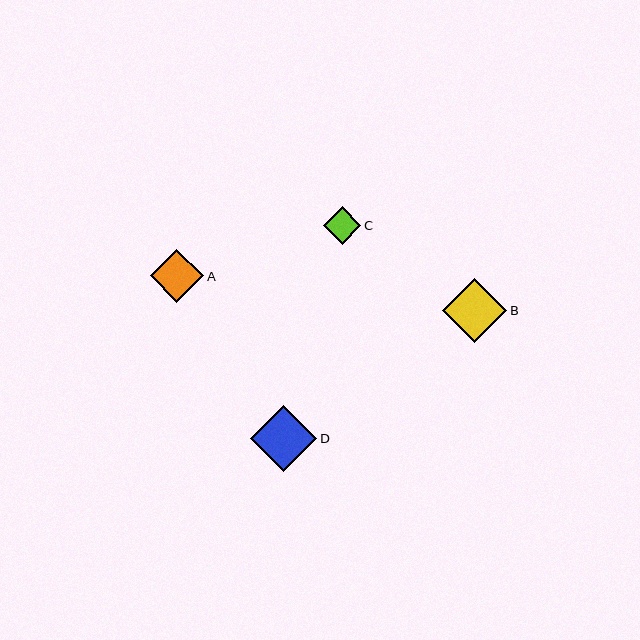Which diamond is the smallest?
Diamond C is the smallest with a size of approximately 38 pixels.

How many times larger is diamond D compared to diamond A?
Diamond D is approximately 1.2 times the size of diamond A.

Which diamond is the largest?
Diamond D is the largest with a size of approximately 67 pixels.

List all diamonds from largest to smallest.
From largest to smallest: D, B, A, C.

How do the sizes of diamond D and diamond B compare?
Diamond D and diamond B are approximately the same size.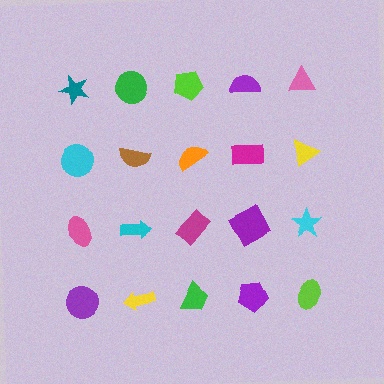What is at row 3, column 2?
A cyan arrow.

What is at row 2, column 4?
A magenta rectangle.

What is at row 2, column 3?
An orange semicircle.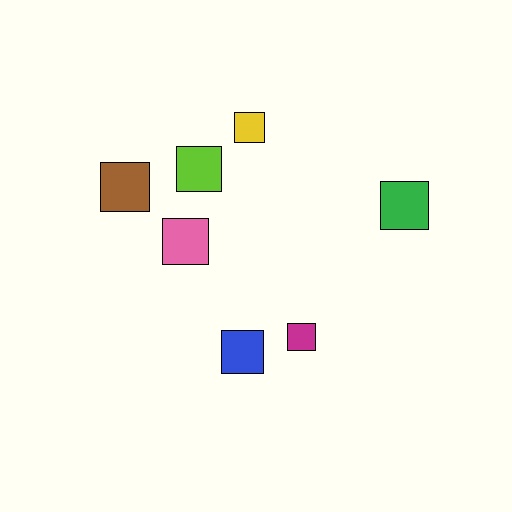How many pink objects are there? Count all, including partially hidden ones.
There is 1 pink object.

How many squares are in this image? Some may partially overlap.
There are 7 squares.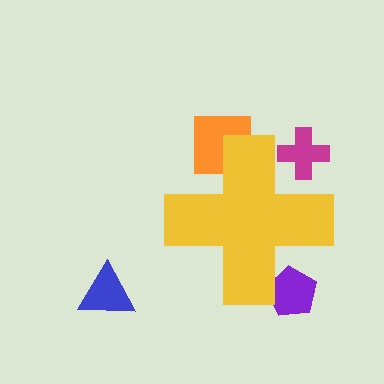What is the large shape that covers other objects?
A yellow cross.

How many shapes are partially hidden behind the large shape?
3 shapes are partially hidden.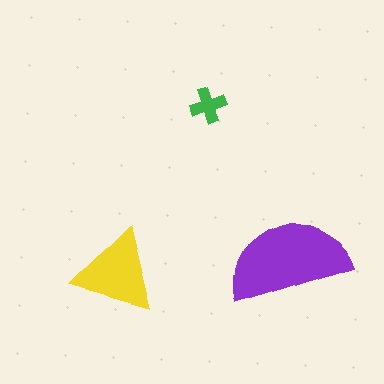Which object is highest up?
The green cross is topmost.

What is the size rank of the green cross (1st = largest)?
3rd.